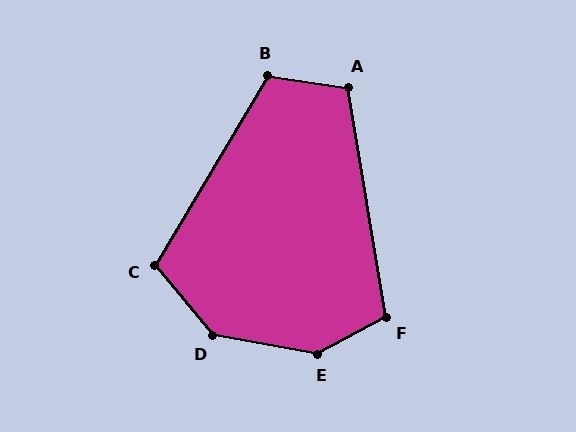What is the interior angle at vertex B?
Approximately 112 degrees (obtuse).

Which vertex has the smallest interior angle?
A, at approximately 108 degrees.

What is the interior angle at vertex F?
Approximately 108 degrees (obtuse).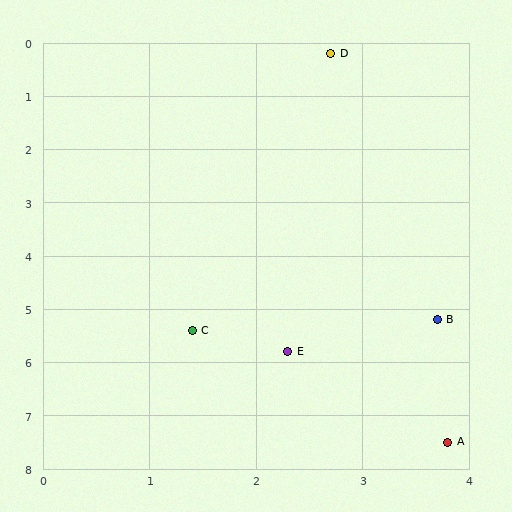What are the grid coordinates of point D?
Point D is at approximately (2.7, 0.2).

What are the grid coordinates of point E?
Point E is at approximately (2.3, 5.8).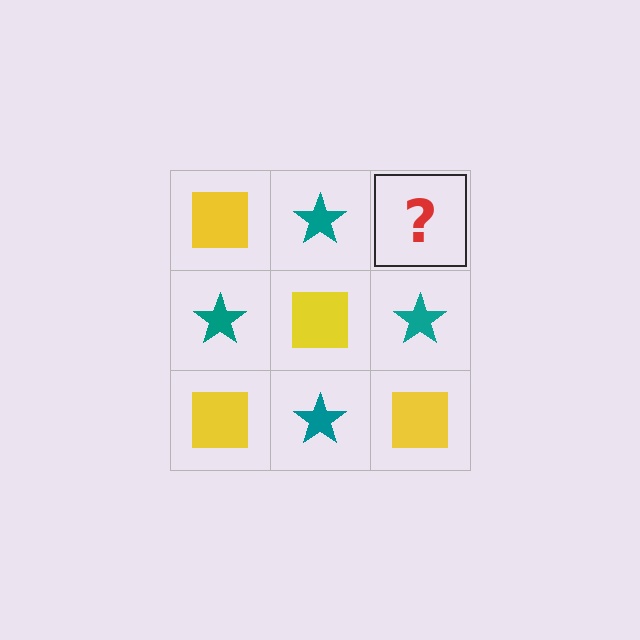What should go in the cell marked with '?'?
The missing cell should contain a yellow square.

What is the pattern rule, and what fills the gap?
The rule is that it alternates yellow square and teal star in a checkerboard pattern. The gap should be filled with a yellow square.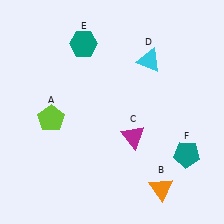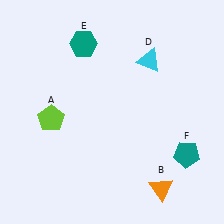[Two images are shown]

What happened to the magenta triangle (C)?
The magenta triangle (C) was removed in Image 2. It was in the bottom-right area of Image 1.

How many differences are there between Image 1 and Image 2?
There is 1 difference between the two images.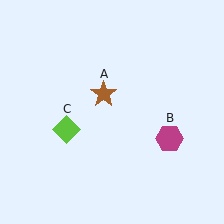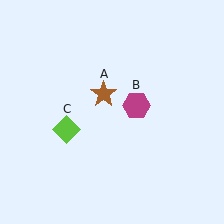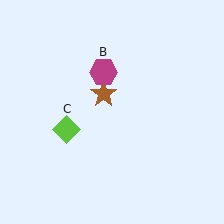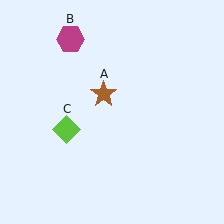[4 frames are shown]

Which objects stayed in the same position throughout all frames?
Brown star (object A) and lime diamond (object C) remained stationary.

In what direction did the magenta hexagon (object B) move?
The magenta hexagon (object B) moved up and to the left.